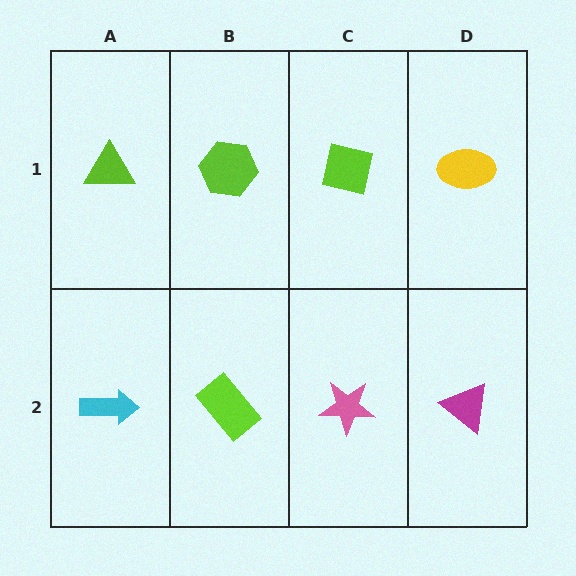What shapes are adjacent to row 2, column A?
A lime triangle (row 1, column A), a lime rectangle (row 2, column B).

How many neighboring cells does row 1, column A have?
2.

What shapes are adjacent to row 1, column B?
A lime rectangle (row 2, column B), a lime triangle (row 1, column A), a lime square (row 1, column C).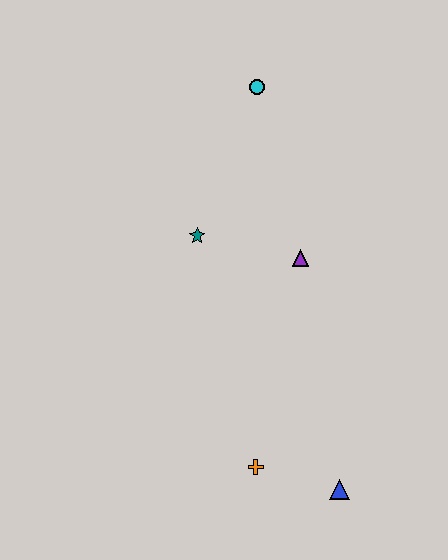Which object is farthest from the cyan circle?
The blue triangle is farthest from the cyan circle.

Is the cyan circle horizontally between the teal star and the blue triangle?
Yes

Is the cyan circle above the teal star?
Yes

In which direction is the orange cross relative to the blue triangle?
The orange cross is to the left of the blue triangle.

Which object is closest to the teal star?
The purple triangle is closest to the teal star.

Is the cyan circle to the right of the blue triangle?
No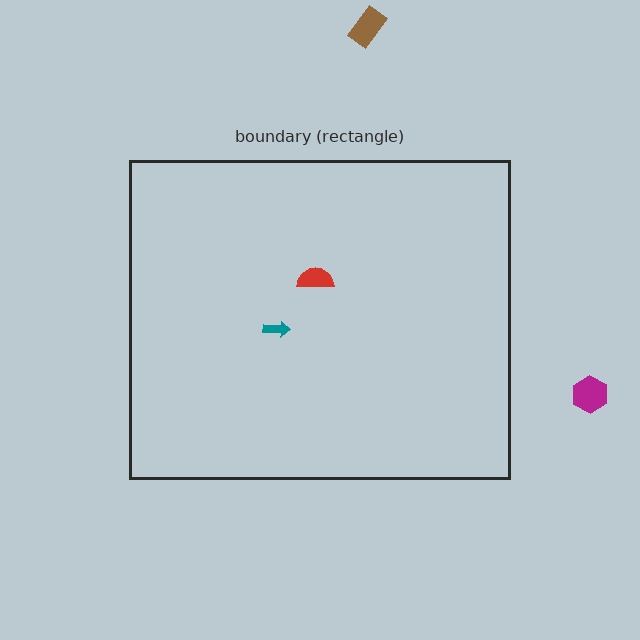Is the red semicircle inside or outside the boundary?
Inside.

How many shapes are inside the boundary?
2 inside, 2 outside.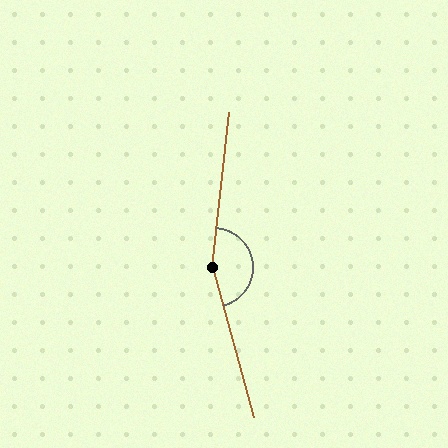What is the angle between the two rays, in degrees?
Approximately 159 degrees.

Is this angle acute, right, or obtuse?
It is obtuse.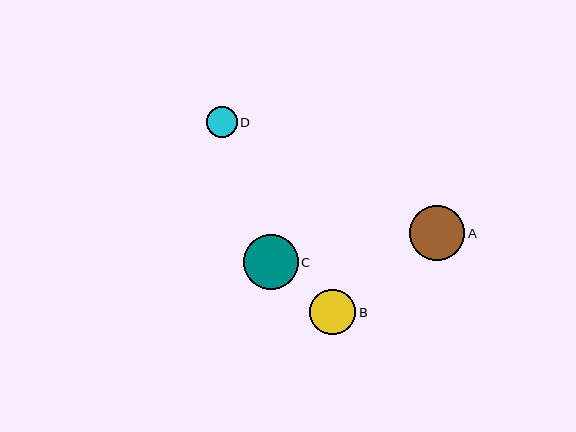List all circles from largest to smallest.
From largest to smallest: A, C, B, D.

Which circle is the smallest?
Circle D is the smallest with a size of approximately 30 pixels.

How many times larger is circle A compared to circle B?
Circle A is approximately 1.2 times the size of circle B.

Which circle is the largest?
Circle A is the largest with a size of approximately 55 pixels.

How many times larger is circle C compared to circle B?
Circle C is approximately 1.2 times the size of circle B.